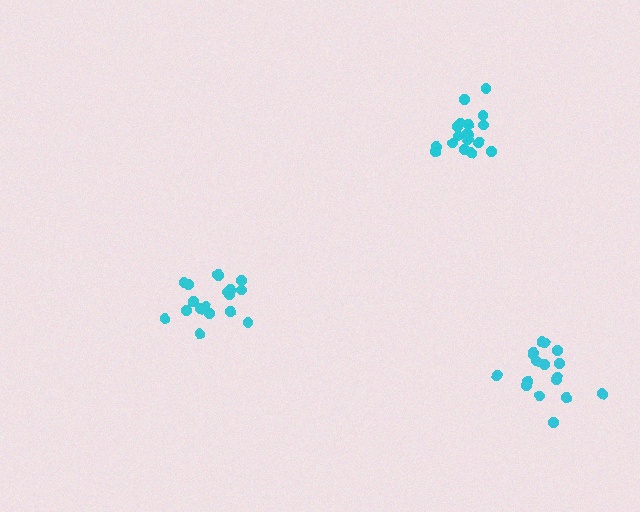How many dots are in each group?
Group 1: 18 dots, Group 2: 18 dots, Group 3: 17 dots (53 total).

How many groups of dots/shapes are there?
There are 3 groups.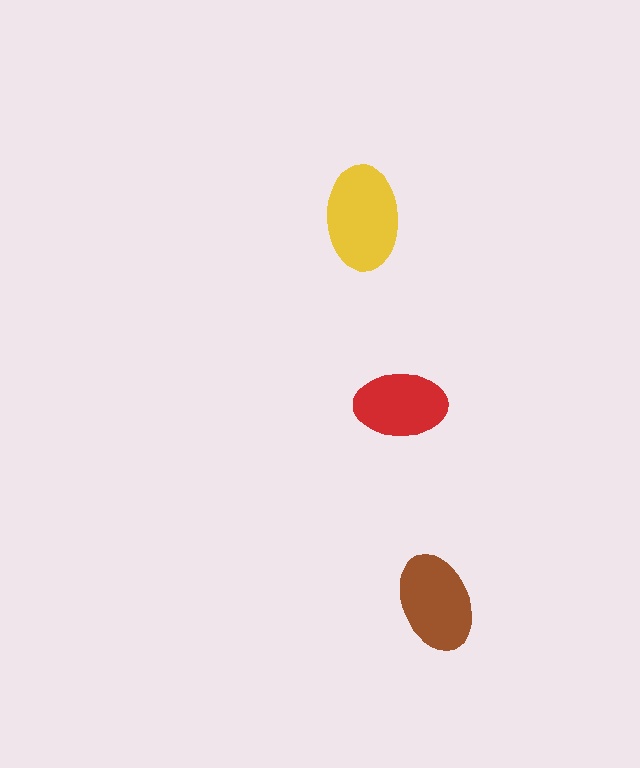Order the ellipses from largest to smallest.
the yellow one, the brown one, the red one.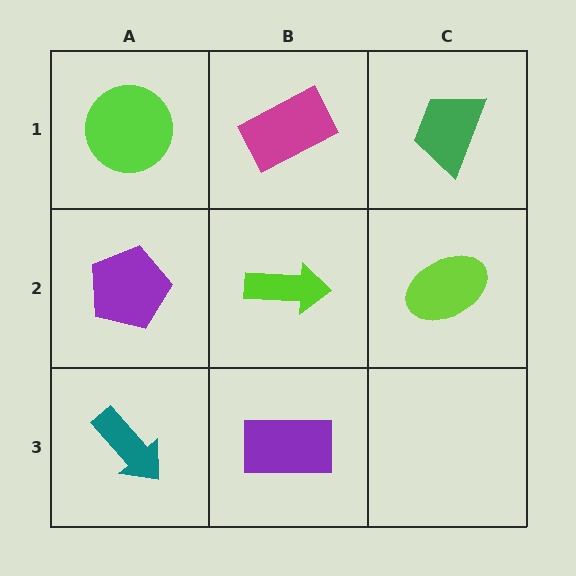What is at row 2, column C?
A lime ellipse.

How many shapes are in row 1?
3 shapes.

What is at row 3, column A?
A teal arrow.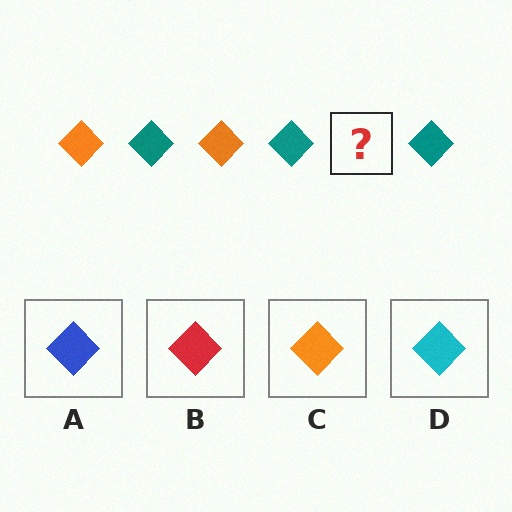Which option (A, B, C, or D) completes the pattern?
C.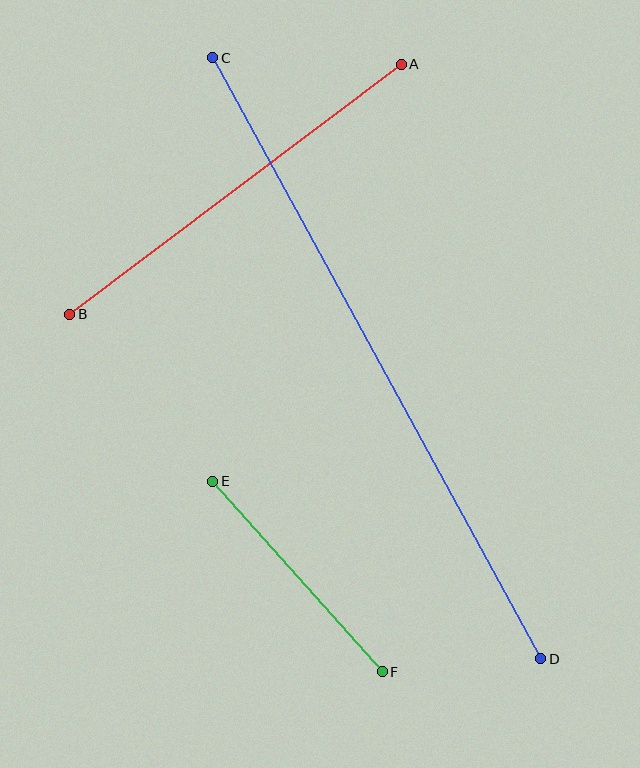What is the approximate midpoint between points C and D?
The midpoint is at approximately (377, 358) pixels.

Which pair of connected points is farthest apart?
Points C and D are farthest apart.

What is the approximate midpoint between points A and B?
The midpoint is at approximately (235, 189) pixels.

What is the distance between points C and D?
The distance is approximately 684 pixels.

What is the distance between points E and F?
The distance is approximately 255 pixels.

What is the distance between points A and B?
The distance is approximately 415 pixels.